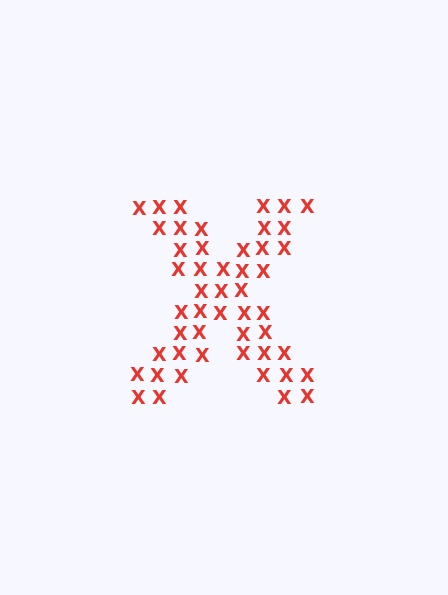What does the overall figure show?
The overall figure shows the letter X.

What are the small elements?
The small elements are letter X's.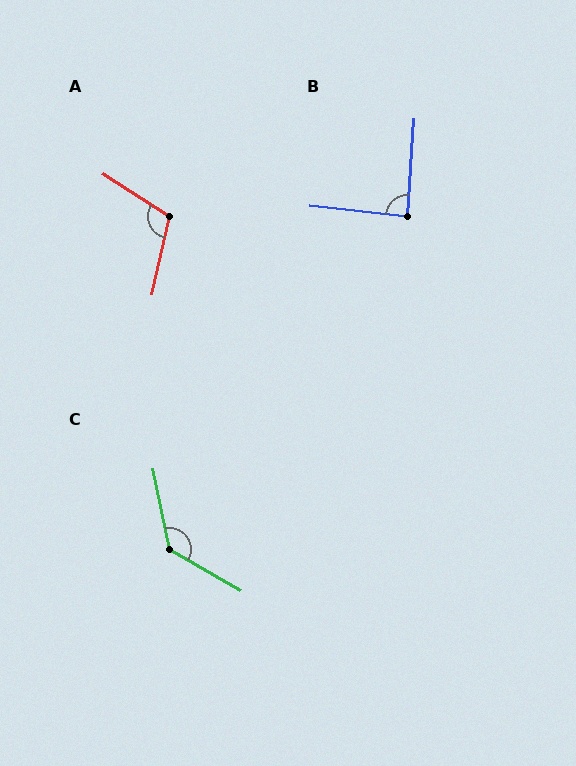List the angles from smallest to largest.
B (87°), A (110°), C (131°).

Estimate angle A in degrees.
Approximately 110 degrees.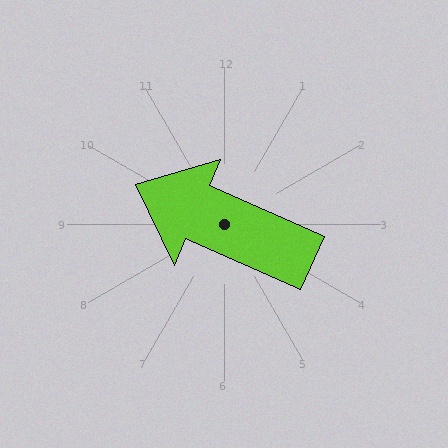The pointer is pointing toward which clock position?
Roughly 10 o'clock.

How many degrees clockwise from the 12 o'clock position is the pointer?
Approximately 294 degrees.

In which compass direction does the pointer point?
Northwest.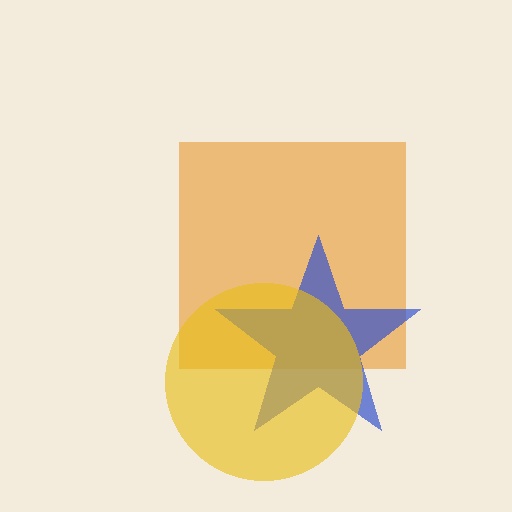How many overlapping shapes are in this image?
There are 3 overlapping shapes in the image.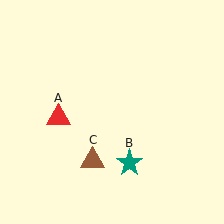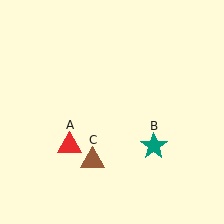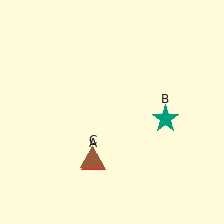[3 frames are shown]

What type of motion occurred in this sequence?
The red triangle (object A), teal star (object B) rotated counterclockwise around the center of the scene.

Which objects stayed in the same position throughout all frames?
Brown triangle (object C) remained stationary.